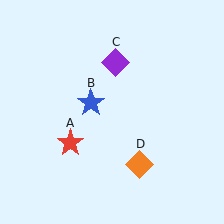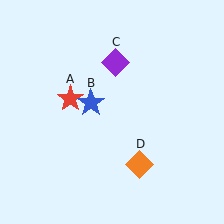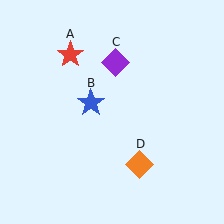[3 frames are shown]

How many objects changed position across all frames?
1 object changed position: red star (object A).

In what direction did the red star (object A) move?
The red star (object A) moved up.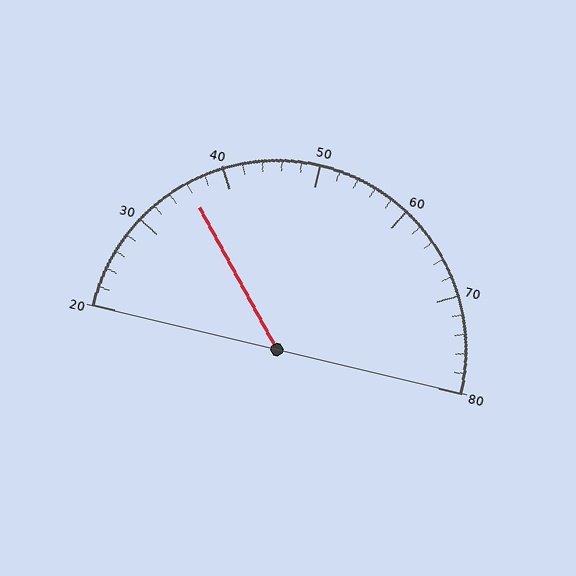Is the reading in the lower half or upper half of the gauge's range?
The reading is in the lower half of the range (20 to 80).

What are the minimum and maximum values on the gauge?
The gauge ranges from 20 to 80.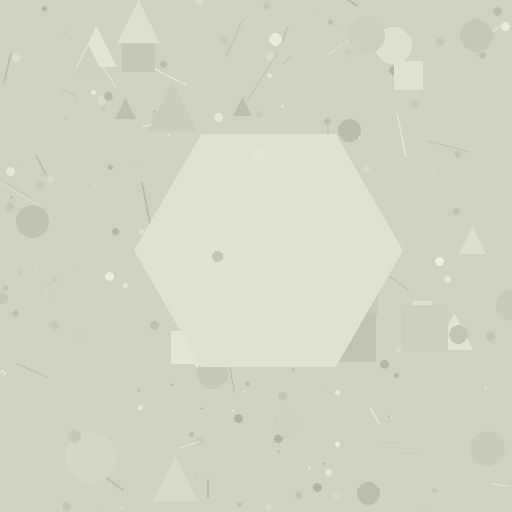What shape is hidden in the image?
A hexagon is hidden in the image.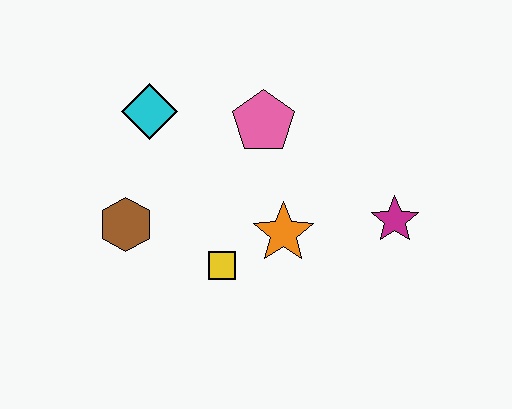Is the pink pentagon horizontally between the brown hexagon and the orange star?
Yes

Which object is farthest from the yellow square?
The magenta star is farthest from the yellow square.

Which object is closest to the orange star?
The yellow square is closest to the orange star.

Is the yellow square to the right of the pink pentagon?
No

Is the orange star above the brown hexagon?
No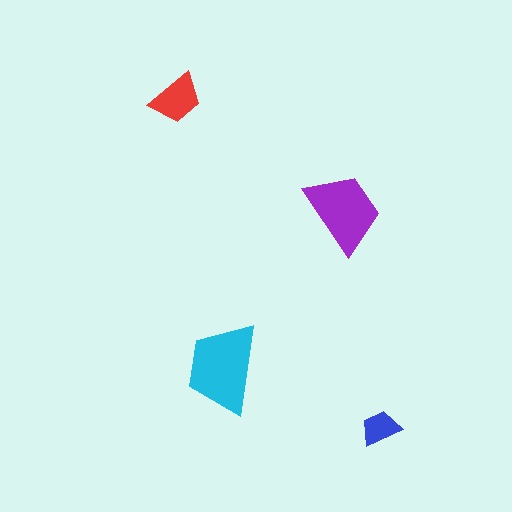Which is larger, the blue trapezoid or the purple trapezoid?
The purple one.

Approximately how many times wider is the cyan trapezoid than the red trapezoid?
About 1.5 times wider.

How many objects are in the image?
There are 4 objects in the image.